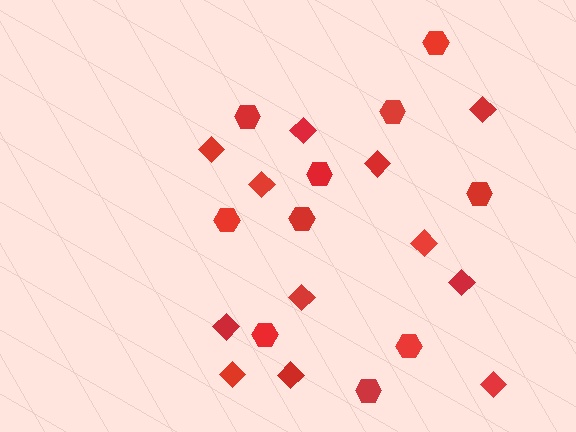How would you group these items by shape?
There are 2 groups: one group of diamonds (12) and one group of hexagons (10).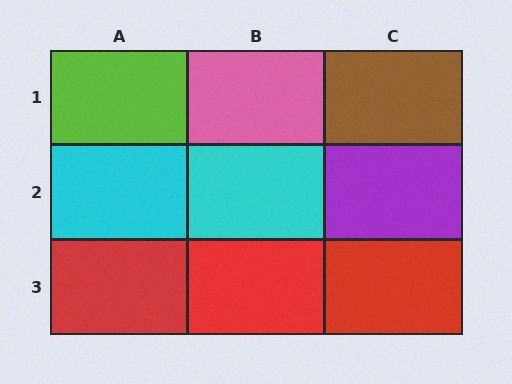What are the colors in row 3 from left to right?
Red, red, red.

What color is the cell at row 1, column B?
Pink.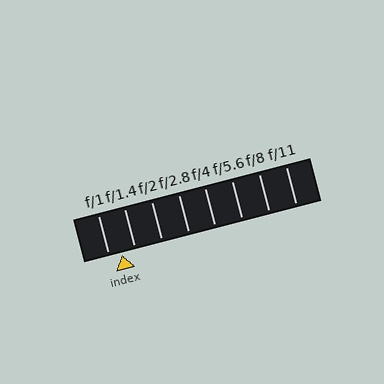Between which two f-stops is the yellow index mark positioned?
The index mark is between f/1 and f/1.4.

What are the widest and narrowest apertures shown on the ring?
The widest aperture shown is f/1 and the narrowest is f/11.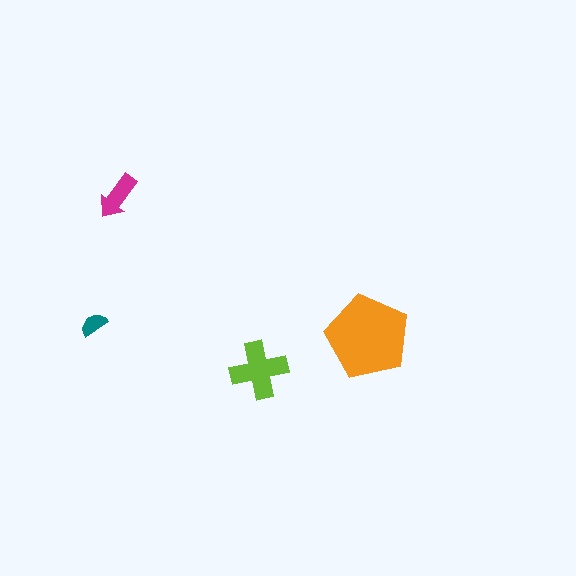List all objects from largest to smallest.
The orange pentagon, the lime cross, the magenta arrow, the teal semicircle.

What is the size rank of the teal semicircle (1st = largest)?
4th.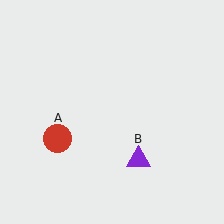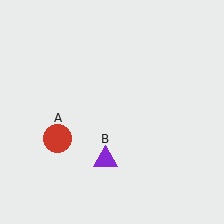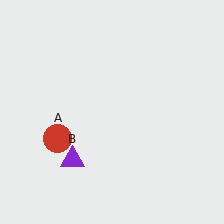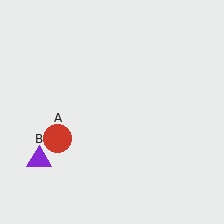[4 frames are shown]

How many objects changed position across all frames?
1 object changed position: purple triangle (object B).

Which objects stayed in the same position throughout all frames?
Red circle (object A) remained stationary.